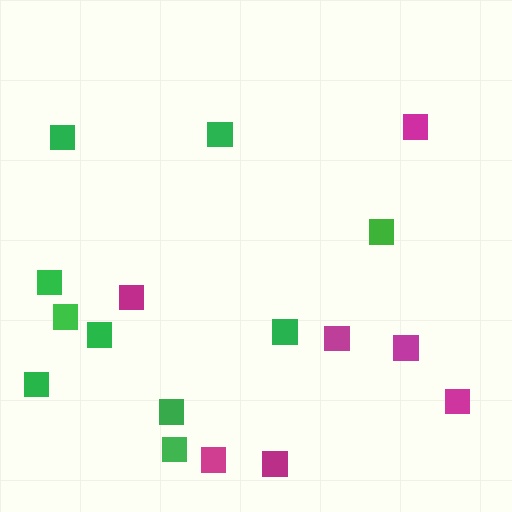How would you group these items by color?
There are 2 groups: one group of magenta squares (7) and one group of green squares (10).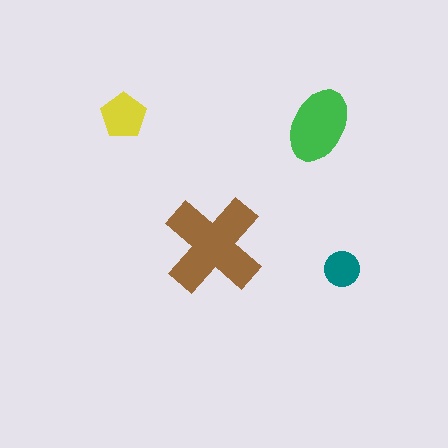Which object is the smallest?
The teal circle.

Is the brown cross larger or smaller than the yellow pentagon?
Larger.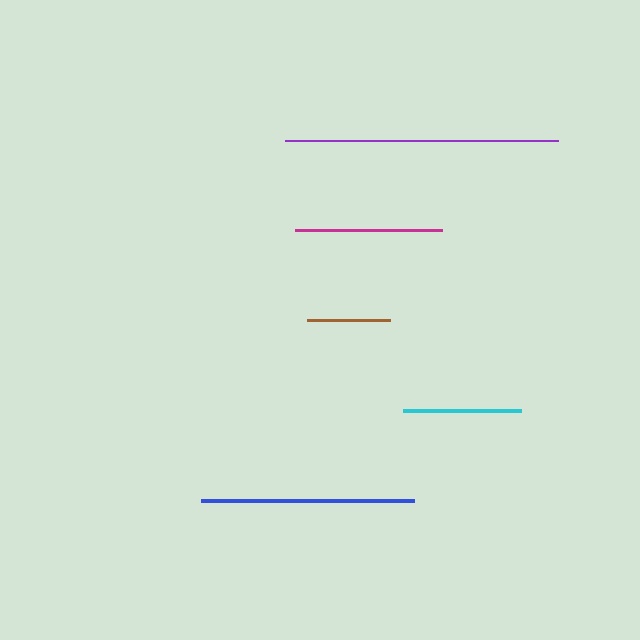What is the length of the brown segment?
The brown segment is approximately 83 pixels long.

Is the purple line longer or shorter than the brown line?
The purple line is longer than the brown line.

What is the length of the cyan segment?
The cyan segment is approximately 118 pixels long.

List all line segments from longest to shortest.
From longest to shortest: purple, blue, magenta, cyan, brown.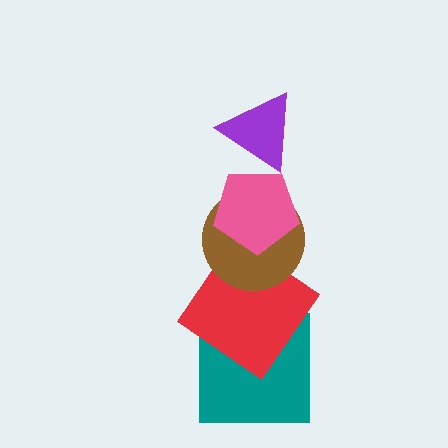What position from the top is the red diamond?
The red diamond is 4th from the top.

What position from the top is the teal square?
The teal square is 5th from the top.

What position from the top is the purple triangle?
The purple triangle is 1st from the top.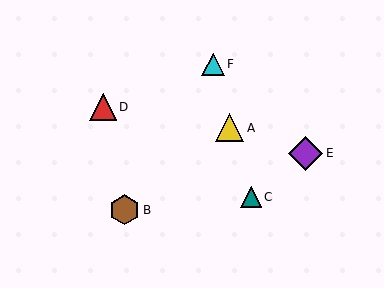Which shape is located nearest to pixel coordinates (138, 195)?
The brown hexagon (labeled B) at (125, 210) is nearest to that location.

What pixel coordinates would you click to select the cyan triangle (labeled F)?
Click at (213, 64) to select the cyan triangle F.